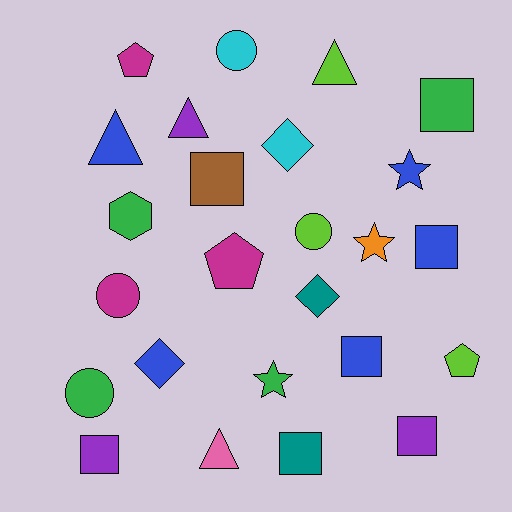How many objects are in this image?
There are 25 objects.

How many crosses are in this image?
There are no crosses.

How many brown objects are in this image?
There is 1 brown object.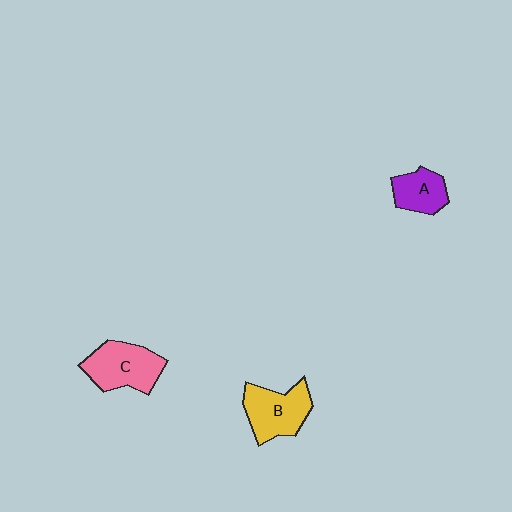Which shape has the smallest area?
Shape A (purple).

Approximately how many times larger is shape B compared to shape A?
Approximately 1.5 times.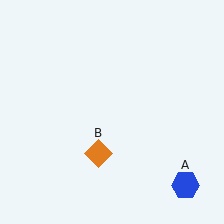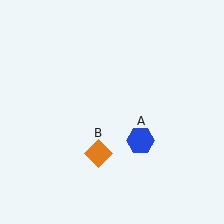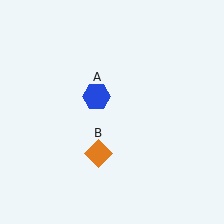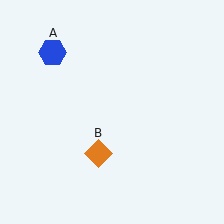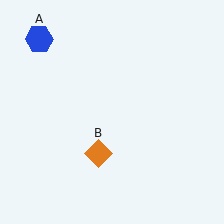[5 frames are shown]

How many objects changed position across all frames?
1 object changed position: blue hexagon (object A).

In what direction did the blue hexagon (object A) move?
The blue hexagon (object A) moved up and to the left.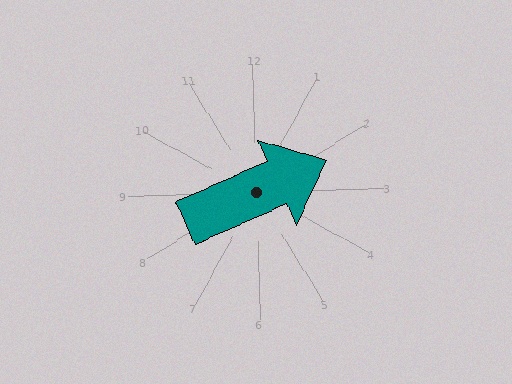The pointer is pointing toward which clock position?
Roughly 2 o'clock.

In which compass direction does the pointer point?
East.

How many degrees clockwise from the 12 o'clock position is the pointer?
Approximately 68 degrees.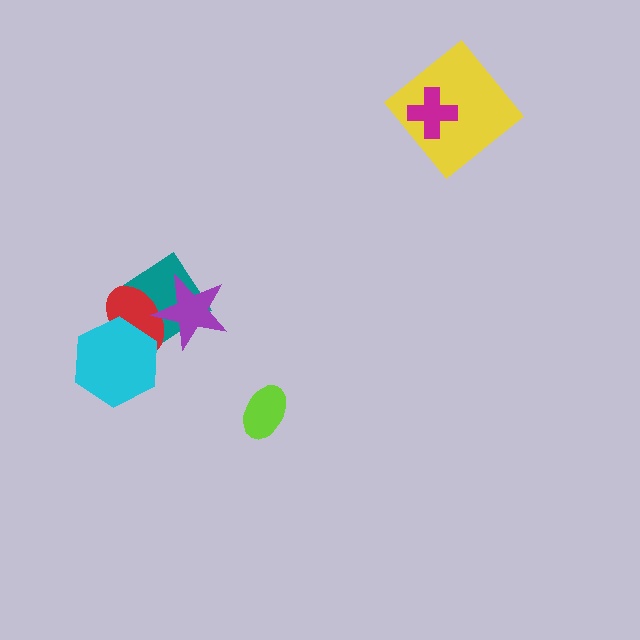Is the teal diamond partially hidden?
Yes, it is partially covered by another shape.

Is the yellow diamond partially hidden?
Yes, it is partially covered by another shape.